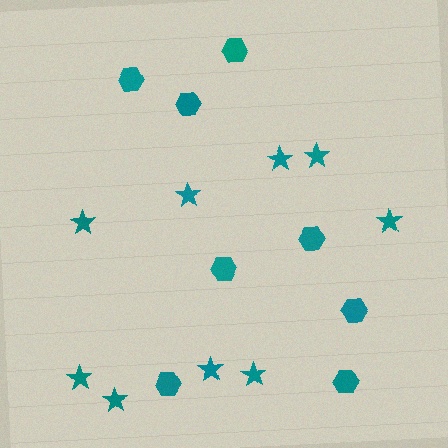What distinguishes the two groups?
There are 2 groups: one group of hexagons (8) and one group of stars (9).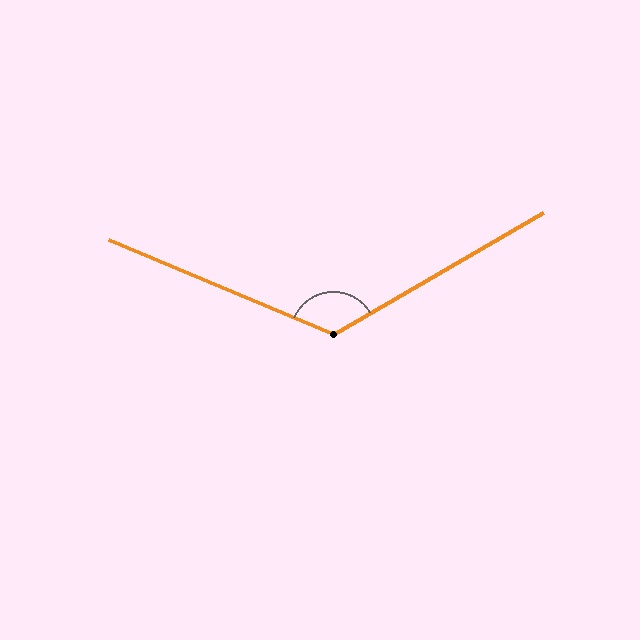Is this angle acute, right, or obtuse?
It is obtuse.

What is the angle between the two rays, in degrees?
Approximately 127 degrees.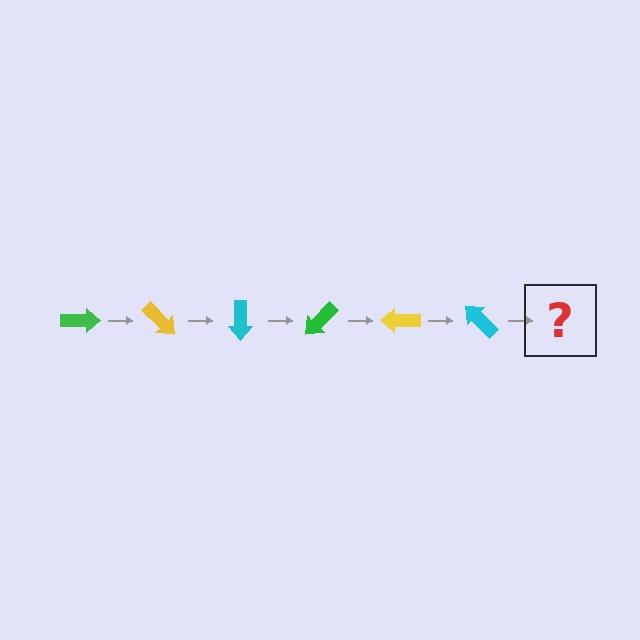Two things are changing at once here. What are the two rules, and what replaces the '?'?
The two rules are that it rotates 45 degrees each step and the color cycles through green, yellow, and cyan. The '?' should be a green arrow, rotated 270 degrees from the start.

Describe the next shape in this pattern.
It should be a green arrow, rotated 270 degrees from the start.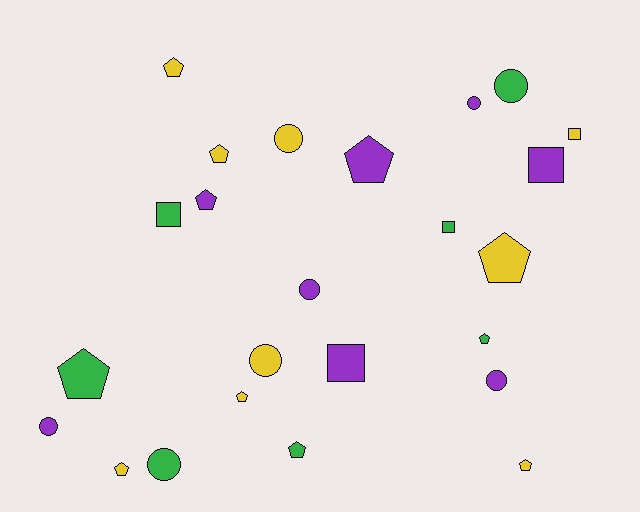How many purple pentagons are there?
There are 2 purple pentagons.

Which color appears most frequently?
Yellow, with 9 objects.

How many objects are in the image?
There are 24 objects.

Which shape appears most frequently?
Pentagon, with 11 objects.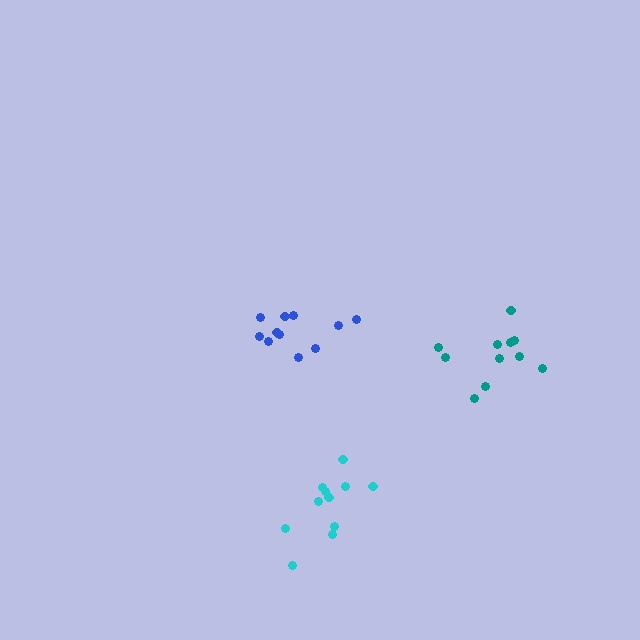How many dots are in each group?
Group 1: 11 dots, Group 2: 11 dots, Group 3: 11 dots (33 total).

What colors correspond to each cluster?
The clusters are colored: blue, teal, cyan.